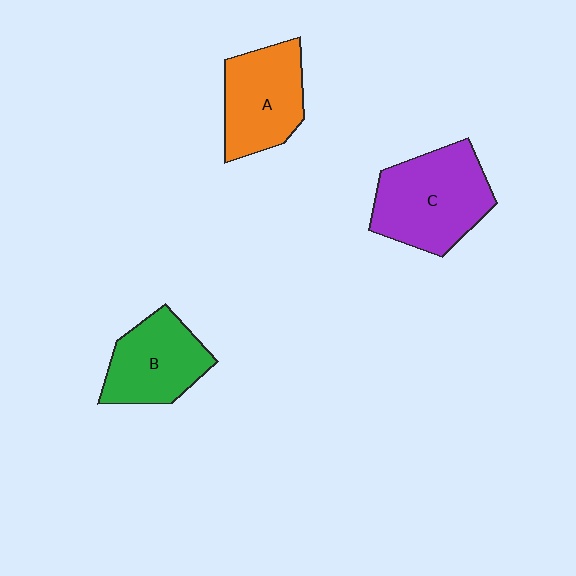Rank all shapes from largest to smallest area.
From largest to smallest: C (purple), A (orange), B (green).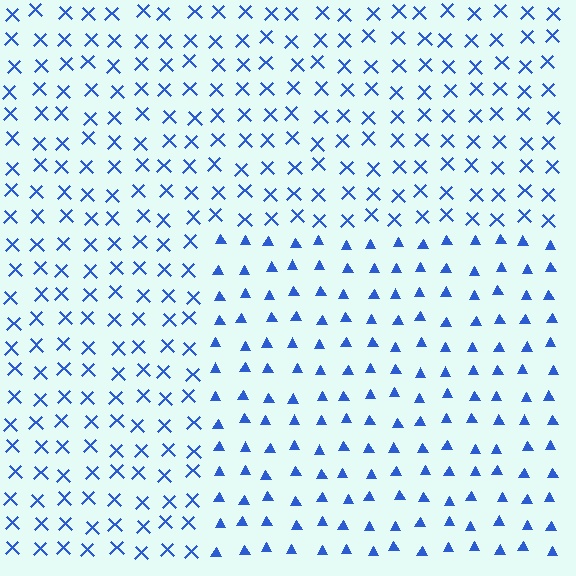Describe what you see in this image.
The image is filled with small blue elements arranged in a uniform grid. A rectangle-shaped region contains triangles, while the surrounding area contains X marks. The boundary is defined purely by the change in element shape.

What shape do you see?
I see a rectangle.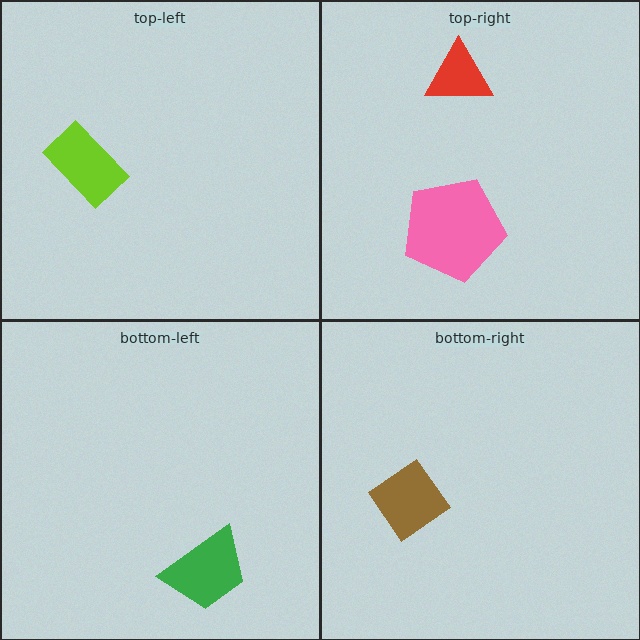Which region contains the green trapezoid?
The bottom-left region.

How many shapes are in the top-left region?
1.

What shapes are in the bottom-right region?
The brown diamond.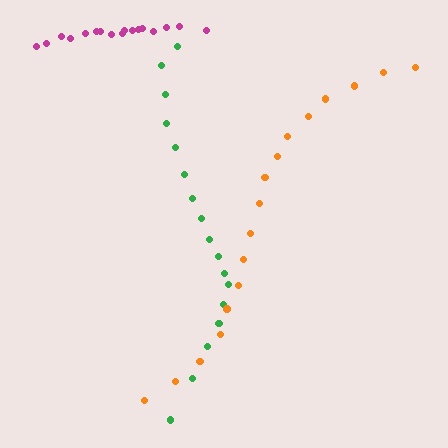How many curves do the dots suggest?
There are 3 distinct paths.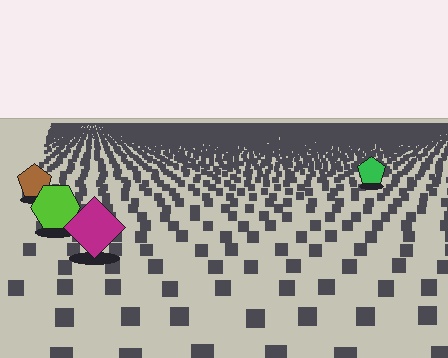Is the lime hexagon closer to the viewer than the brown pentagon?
Yes. The lime hexagon is closer — you can tell from the texture gradient: the ground texture is coarser near it.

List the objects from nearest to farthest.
From nearest to farthest: the magenta diamond, the lime hexagon, the brown pentagon, the green pentagon.